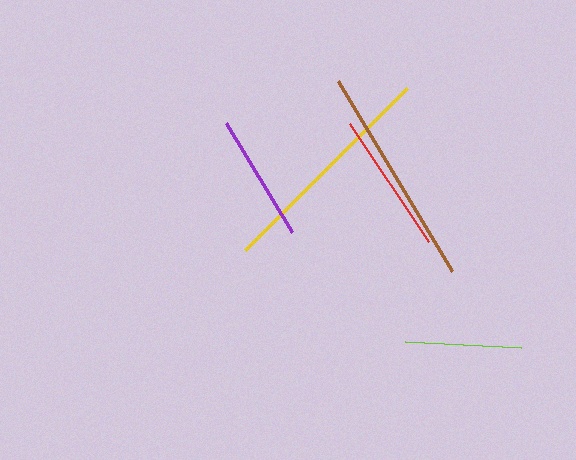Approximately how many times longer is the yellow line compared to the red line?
The yellow line is approximately 1.6 times the length of the red line.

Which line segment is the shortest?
The lime line is the shortest at approximately 116 pixels.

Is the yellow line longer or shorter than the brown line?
The yellow line is longer than the brown line.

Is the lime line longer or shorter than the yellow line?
The yellow line is longer than the lime line.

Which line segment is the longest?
The yellow line is the longest at approximately 229 pixels.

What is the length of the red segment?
The red segment is approximately 142 pixels long.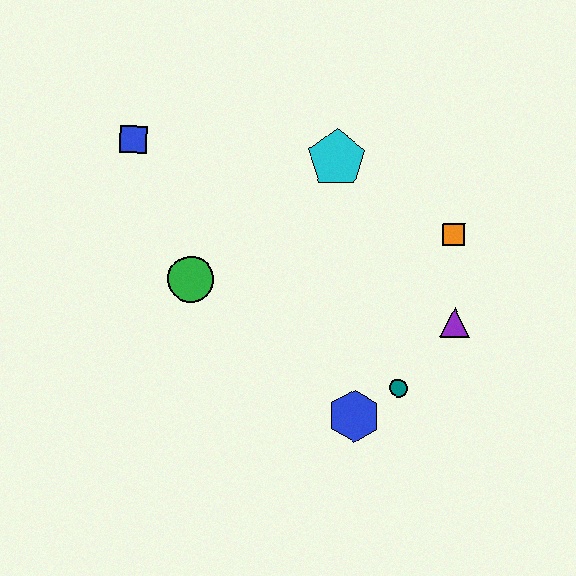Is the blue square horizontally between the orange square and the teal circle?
No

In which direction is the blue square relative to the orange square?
The blue square is to the left of the orange square.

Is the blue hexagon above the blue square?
No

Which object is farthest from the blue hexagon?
The blue square is farthest from the blue hexagon.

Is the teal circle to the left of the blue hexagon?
No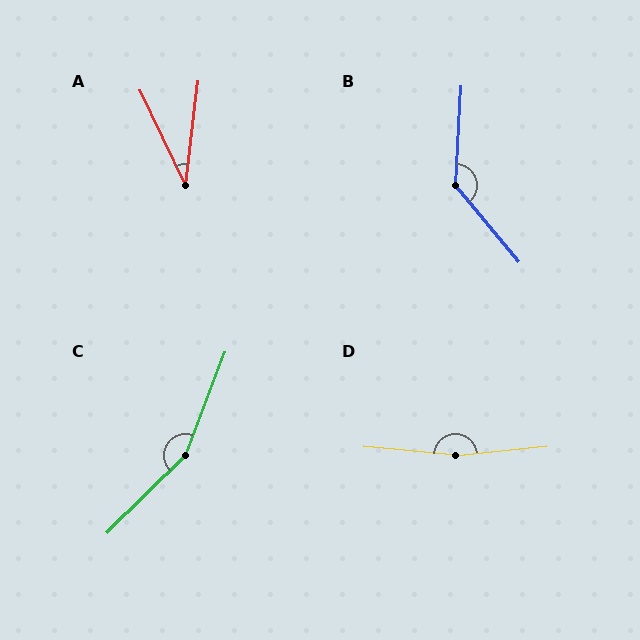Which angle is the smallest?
A, at approximately 32 degrees.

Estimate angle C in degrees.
Approximately 156 degrees.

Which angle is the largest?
D, at approximately 169 degrees.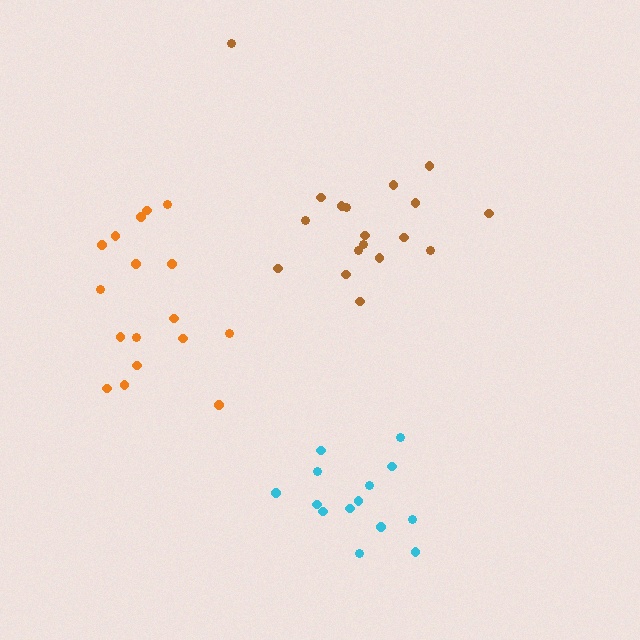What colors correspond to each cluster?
The clusters are colored: brown, orange, cyan.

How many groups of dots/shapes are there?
There are 3 groups.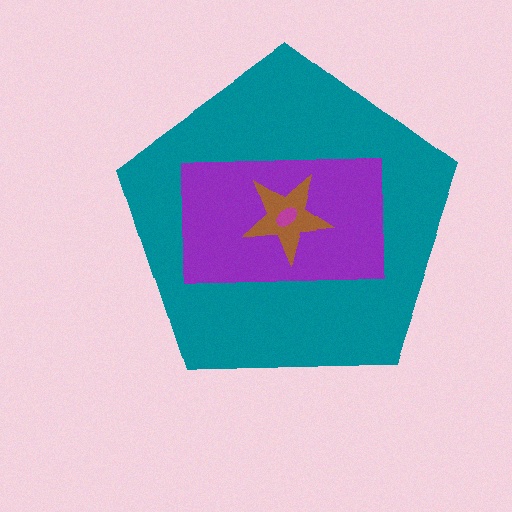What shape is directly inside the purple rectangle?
The brown star.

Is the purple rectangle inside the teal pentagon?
Yes.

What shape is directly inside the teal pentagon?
The purple rectangle.